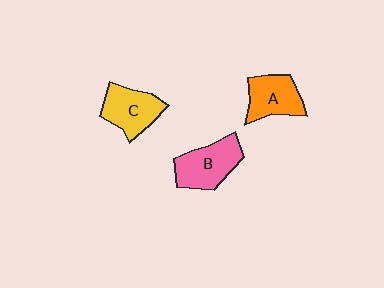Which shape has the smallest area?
Shape A (orange).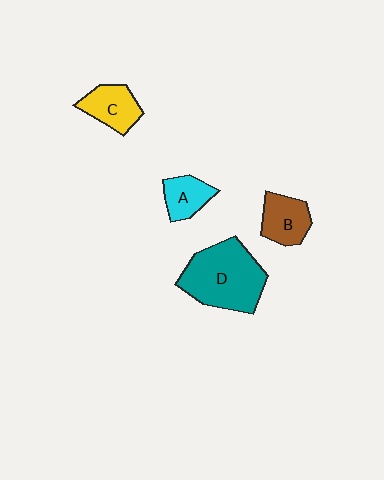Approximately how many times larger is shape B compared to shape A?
Approximately 1.2 times.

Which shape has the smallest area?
Shape A (cyan).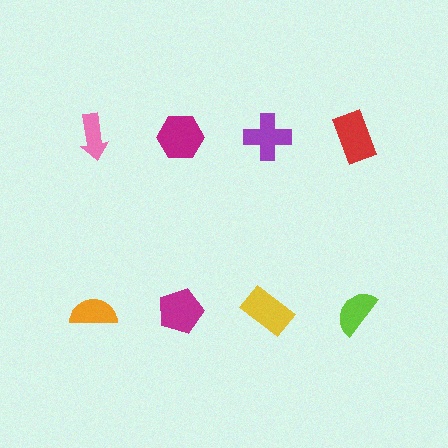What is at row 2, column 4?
A lime semicircle.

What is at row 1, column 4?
A red rectangle.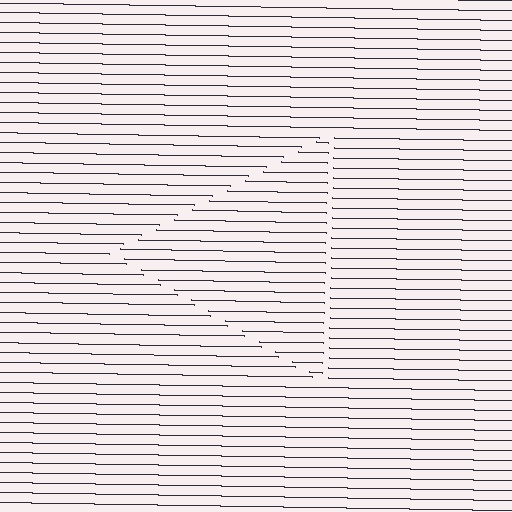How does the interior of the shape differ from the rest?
The interior of the shape contains the same grating, shifted by half a period — the contour is defined by the phase discontinuity where line-ends from the inner and outer gratings abut.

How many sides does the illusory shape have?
3 sides — the line-ends trace a triangle.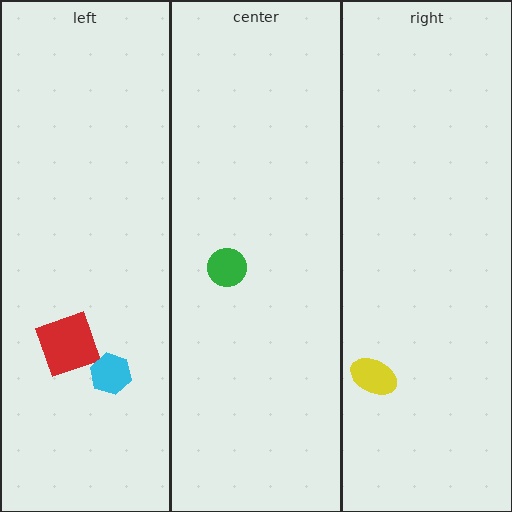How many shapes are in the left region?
2.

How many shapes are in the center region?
1.